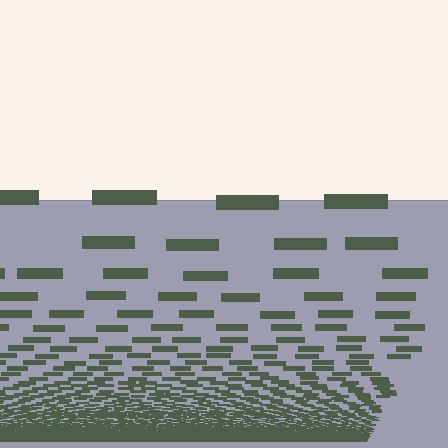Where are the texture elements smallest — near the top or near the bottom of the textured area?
Near the bottom.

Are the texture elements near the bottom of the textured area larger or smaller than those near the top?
Smaller. The gradient is inverted — elements near the bottom are smaller and denser.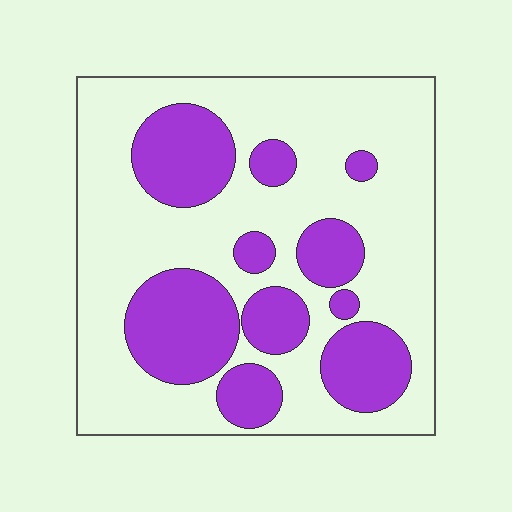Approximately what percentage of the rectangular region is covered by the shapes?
Approximately 30%.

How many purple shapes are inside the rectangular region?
10.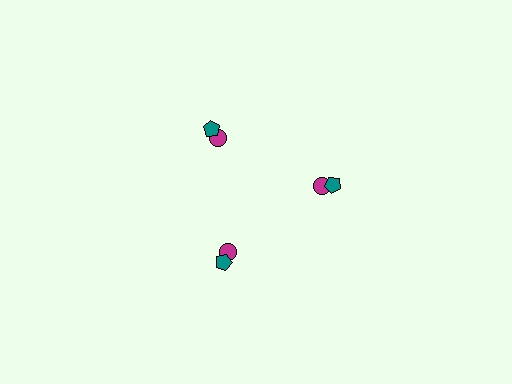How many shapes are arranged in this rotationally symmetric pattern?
There are 6 shapes, arranged in 3 groups of 2.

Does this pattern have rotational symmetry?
Yes, this pattern has 3-fold rotational symmetry. It looks the same after rotating 120 degrees around the center.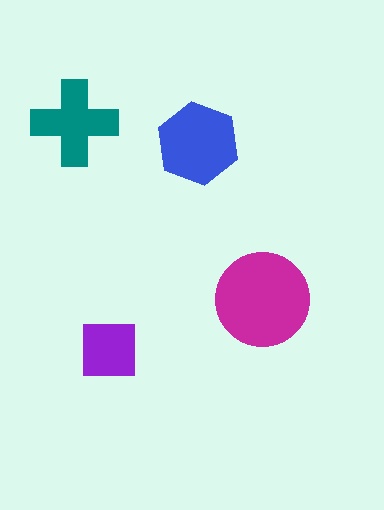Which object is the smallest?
The purple square.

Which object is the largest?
The magenta circle.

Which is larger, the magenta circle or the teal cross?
The magenta circle.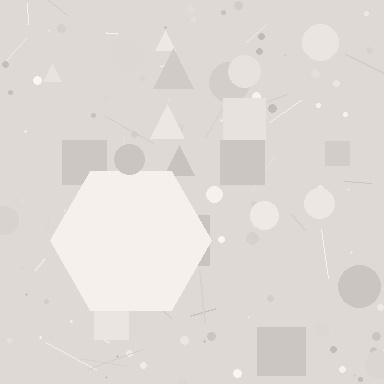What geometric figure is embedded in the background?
A hexagon is embedded in the background.